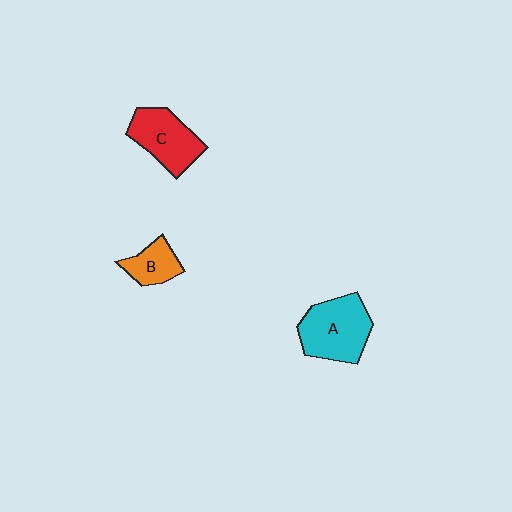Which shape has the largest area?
Shape A (cyan).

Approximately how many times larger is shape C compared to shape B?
Approximately 1.7 times.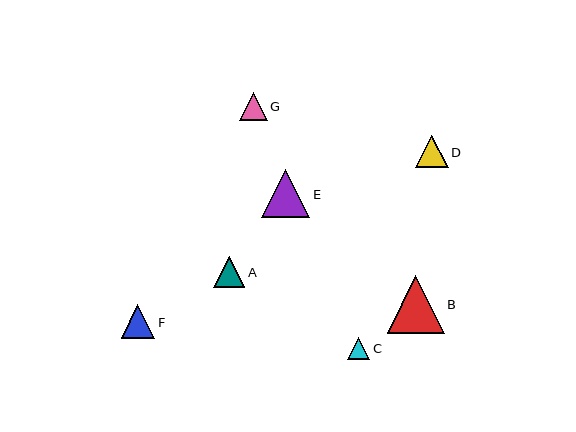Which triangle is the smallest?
Triangle C is the smallest with a size of approximately 22 pixels.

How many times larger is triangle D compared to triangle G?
Triangle D is approximately 1.1 times the size of triangle G.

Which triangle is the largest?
Triangle B is the largest with a size of approximately 57 pixels.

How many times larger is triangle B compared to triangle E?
Triangle B is approximately 1.2 times the size of triangle E.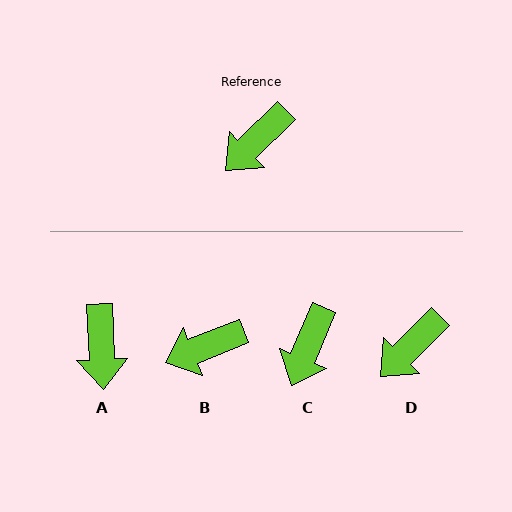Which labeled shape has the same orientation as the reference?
D.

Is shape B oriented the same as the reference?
No, it is off by about 23 degrees.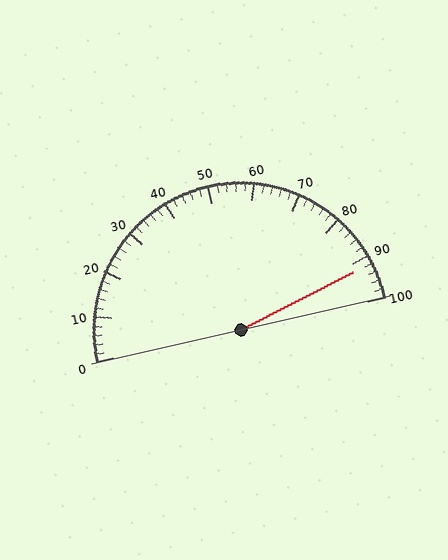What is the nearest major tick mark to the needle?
The nearest major tick mark is 90.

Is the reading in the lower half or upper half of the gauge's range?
The reading is in the upper half of the range (0 to 100).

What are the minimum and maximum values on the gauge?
The gauge ranges from 0 to 100.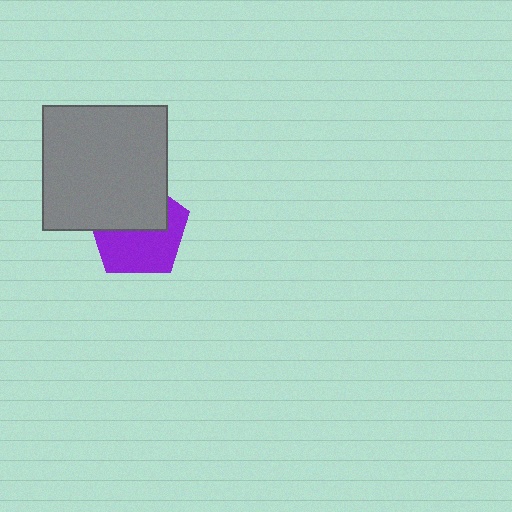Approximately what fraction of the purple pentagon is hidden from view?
Roughly 46% of the purple pentagon is hidden behind the gray square.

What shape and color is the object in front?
The object in front is a gray square.